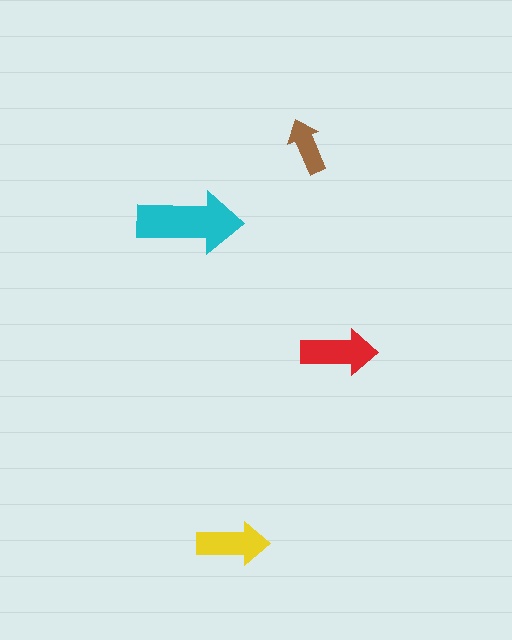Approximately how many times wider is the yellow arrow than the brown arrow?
About 1.5 times wider.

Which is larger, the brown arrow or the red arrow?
The red one.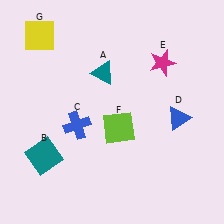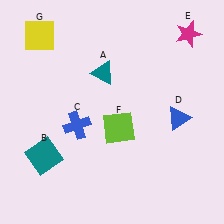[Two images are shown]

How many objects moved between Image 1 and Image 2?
1 object moved between the two images.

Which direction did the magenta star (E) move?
The magenta star (E) moved up.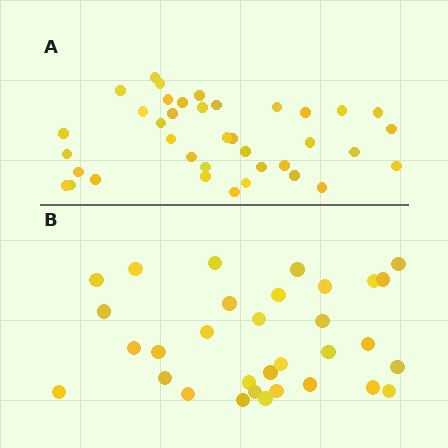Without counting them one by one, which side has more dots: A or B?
Region A (the top region) has more dots.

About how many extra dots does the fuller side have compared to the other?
Region A has about 6 more dots than region B.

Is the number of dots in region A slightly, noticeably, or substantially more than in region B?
Region A has only slightly more — the two regions are fairly close. The ratio is roughly 1.2 to 1.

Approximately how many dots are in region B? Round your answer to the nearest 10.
About 30 dots. (The exact count is 32, which rounds to 30.)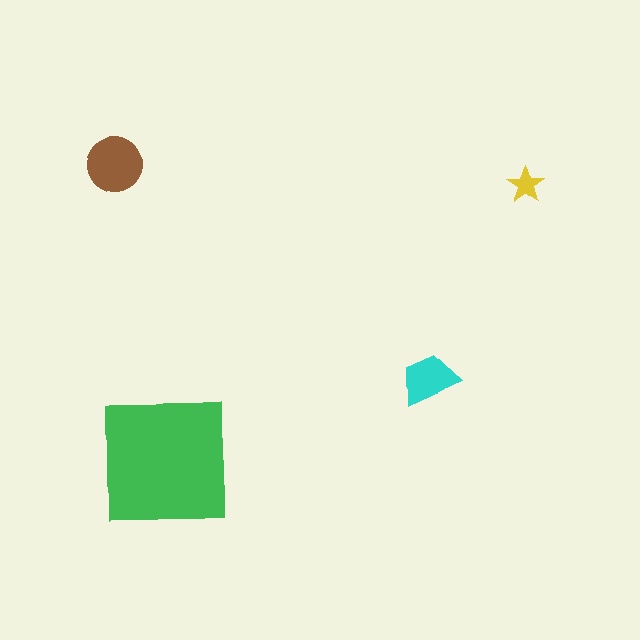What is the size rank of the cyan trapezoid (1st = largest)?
3rd.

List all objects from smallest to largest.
The yellow star, the cyan trapezoid, the brown circle, the green square.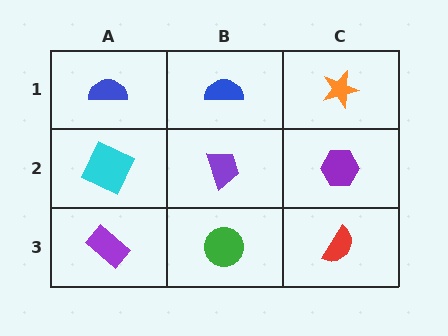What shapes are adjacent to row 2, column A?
A blue semicircle (row 1, column A), a purple rectangle (row 3, column A), a purple trapezoid (row 2, column B).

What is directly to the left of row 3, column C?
A green circle.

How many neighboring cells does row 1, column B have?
3.